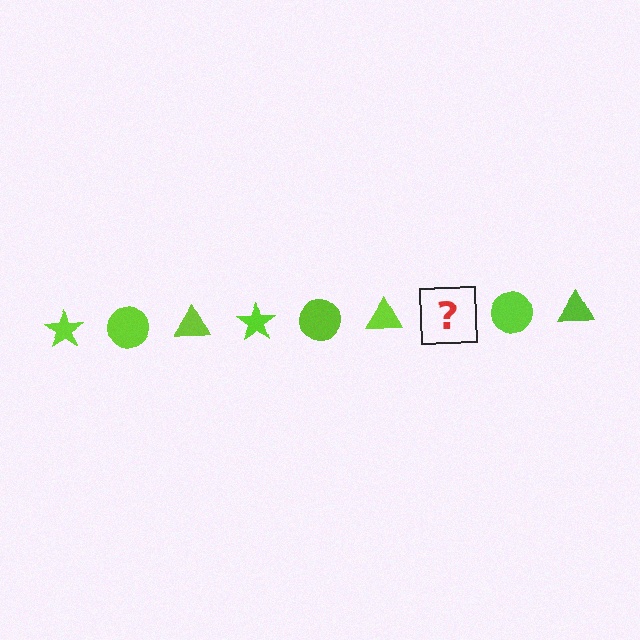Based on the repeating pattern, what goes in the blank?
The blank should be a lime star.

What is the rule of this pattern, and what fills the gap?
The rule is that the pattern cycles through star, circle, triangle shapes in lime. The gap should be filled with a lime star.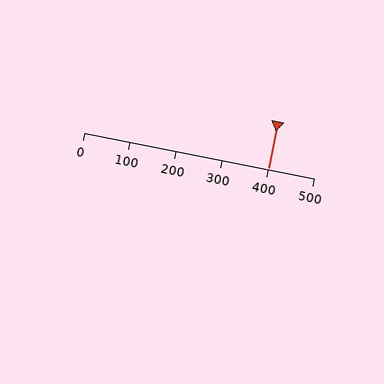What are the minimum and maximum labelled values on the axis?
The axis runs from 0 to 500.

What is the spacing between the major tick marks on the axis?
The major ticks are spaced 100 apart.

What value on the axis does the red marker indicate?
The marker indicates approximately 400.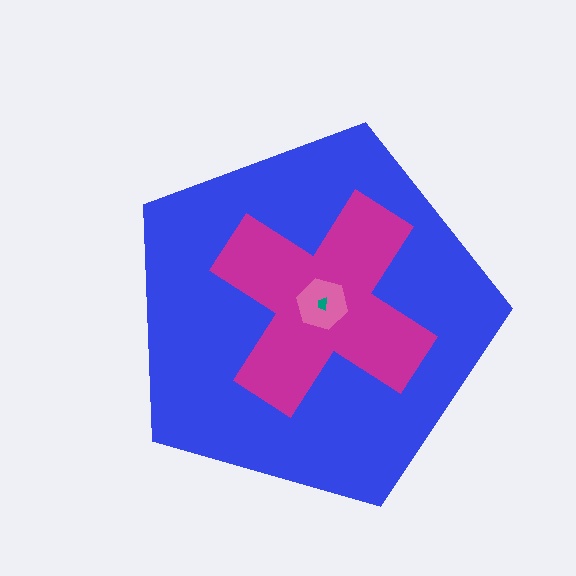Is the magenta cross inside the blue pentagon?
Yes.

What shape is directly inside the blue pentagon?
The magenta cross.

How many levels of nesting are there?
4.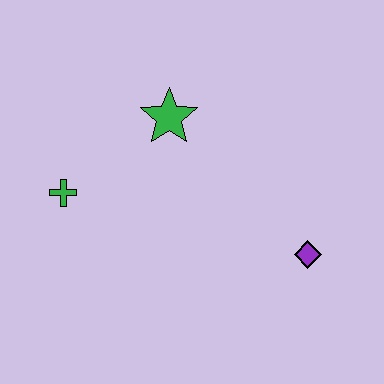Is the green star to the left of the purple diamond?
Yes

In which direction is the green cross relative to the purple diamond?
The green cross is to the left of the purple diamond.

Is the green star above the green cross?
Yes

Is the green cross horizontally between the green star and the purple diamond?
No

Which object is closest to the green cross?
The green star is closest to the green cross.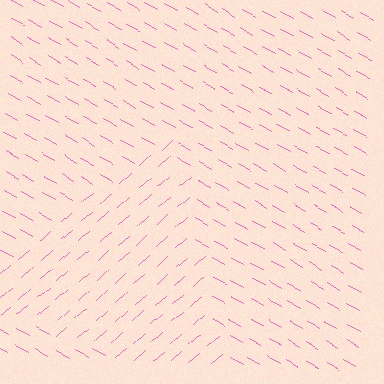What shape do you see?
I see a triangle.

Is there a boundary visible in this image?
Yes, there is a texture boundary formed by a change in line orientation.